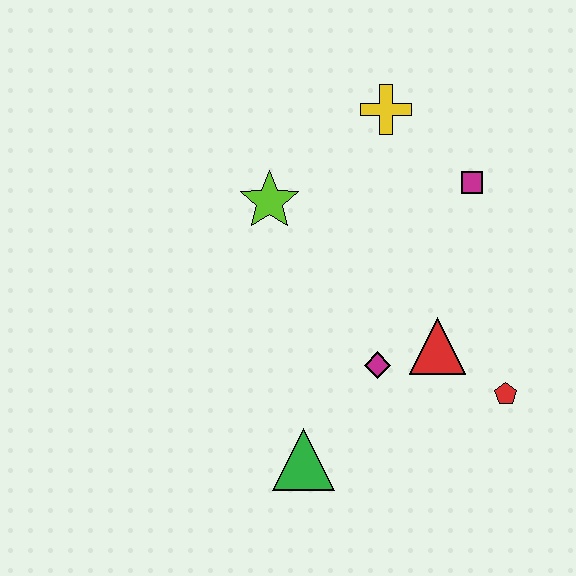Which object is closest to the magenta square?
The yellow cross is closest to the magenta square.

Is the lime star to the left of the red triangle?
Yes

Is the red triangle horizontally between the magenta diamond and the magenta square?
Yes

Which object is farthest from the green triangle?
The yellow cross is farthest from the green triangle.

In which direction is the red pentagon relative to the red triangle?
The red pentagon is to the right of the red triangle.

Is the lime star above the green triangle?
Yes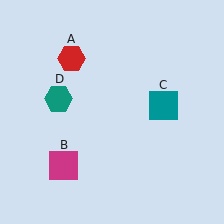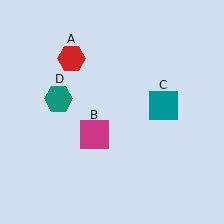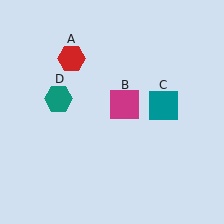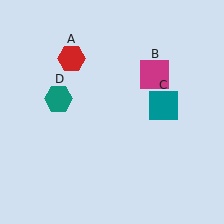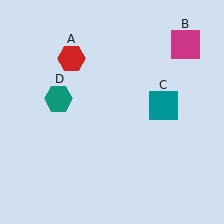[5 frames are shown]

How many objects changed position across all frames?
1 object changed position: magenta square (object B).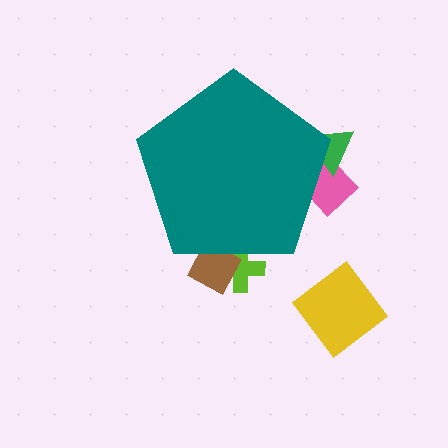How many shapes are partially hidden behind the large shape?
4 shapes are partially hidden.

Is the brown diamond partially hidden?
Yes, the brown diamond is partially hidden behind the teal pentagon.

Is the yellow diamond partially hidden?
No, the yellow diamond is fully visible.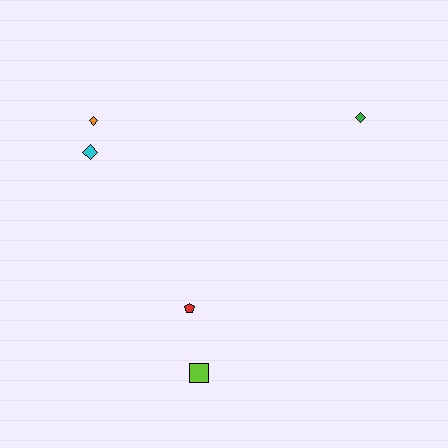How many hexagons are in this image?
There are no hexagons.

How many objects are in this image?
There are 5 objects.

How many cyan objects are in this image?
There is 1 cyan object.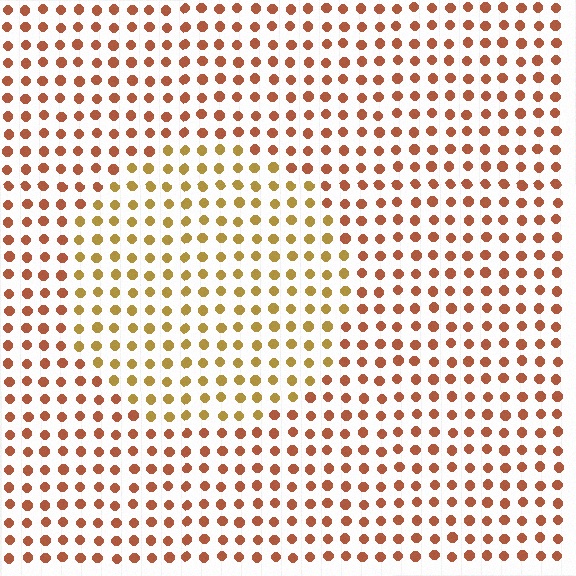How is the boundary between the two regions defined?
The boundary is defined purely by a slight shift in hue (about 31 degrees). Spacing, size, and orientation are identical on both sides.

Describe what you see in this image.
The image is filled with small brown elements in a uniform arrangement. A circle-shaped region is visible where the elements are tinted to a slightly different hue, forming a subtle color boundary.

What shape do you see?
I see a circle.